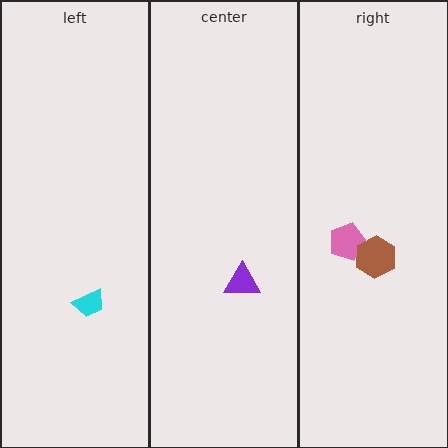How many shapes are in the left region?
1.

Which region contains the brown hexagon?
The right region.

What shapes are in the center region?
The purple triangle.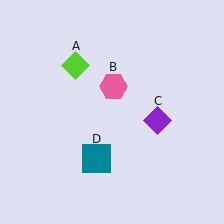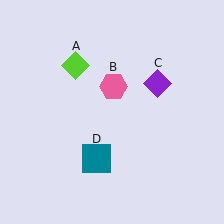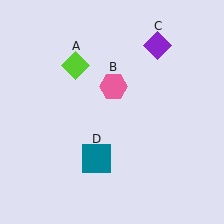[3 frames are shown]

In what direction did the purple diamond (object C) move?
The purple diamond (object C) moved up.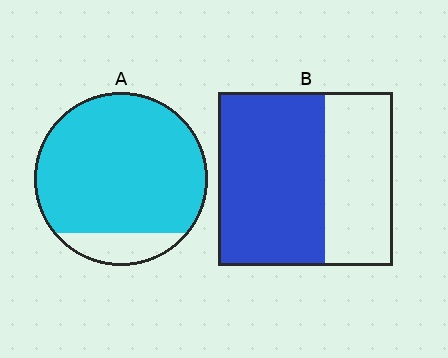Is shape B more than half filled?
Yes.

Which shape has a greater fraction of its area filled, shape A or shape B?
Shape A.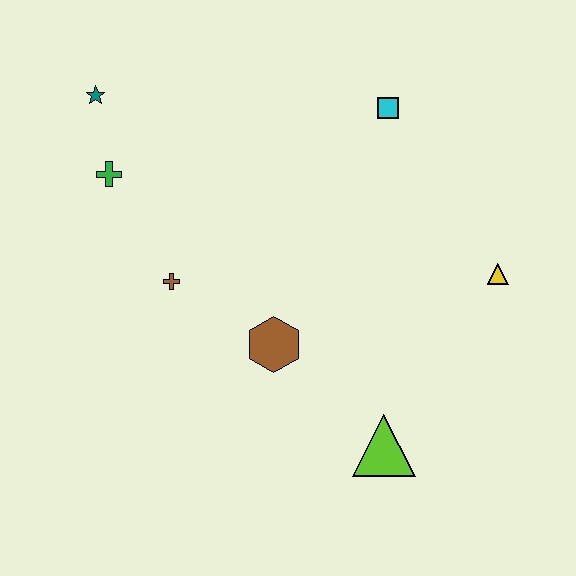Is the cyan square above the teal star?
No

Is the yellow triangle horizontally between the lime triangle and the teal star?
No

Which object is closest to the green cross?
The teal star is closest to the green cross.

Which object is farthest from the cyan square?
The lime triangle is farthest from the cyan square.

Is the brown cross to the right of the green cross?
Yes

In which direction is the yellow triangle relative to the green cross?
The yellow triangle is to the right of the green cross.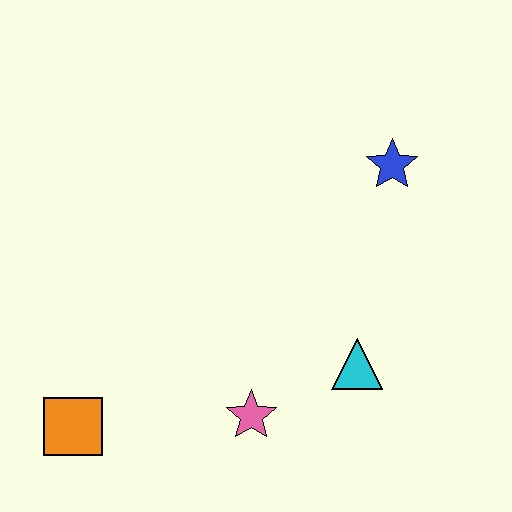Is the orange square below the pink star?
Yes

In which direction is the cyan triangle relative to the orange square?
The cyan triangle is to the right of the orange square.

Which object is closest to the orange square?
The pink star is closest to the orange square.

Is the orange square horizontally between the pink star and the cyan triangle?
No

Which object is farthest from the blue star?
The orange square is farthest from the blue star.